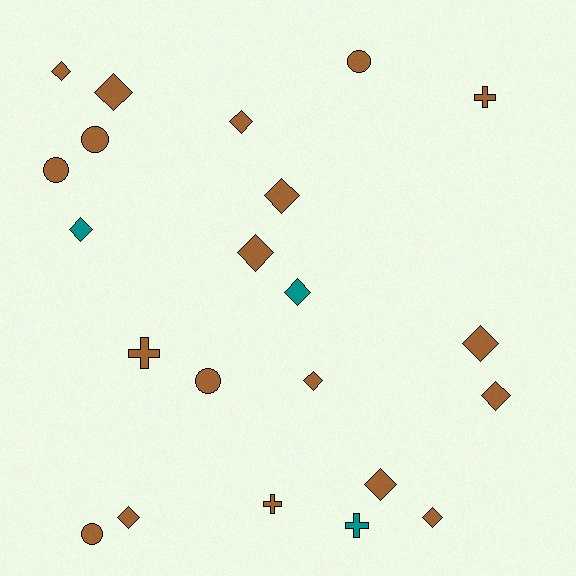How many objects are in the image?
There are 22 objects.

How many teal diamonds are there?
There are 2 teal diamonds.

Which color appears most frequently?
Brown, with 19 objects.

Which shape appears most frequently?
Diamond, with 13 objects.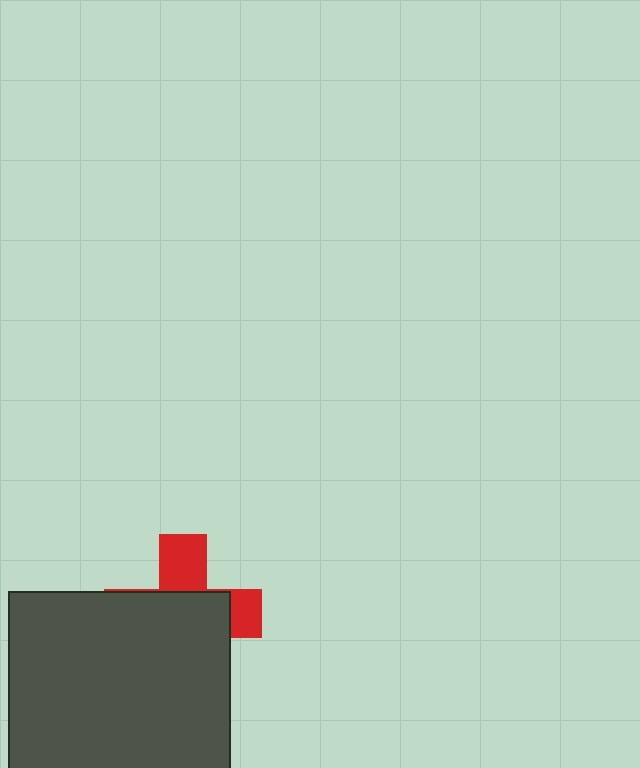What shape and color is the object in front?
The object in front is a dark gray square.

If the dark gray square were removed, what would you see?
You would see the complete red cross.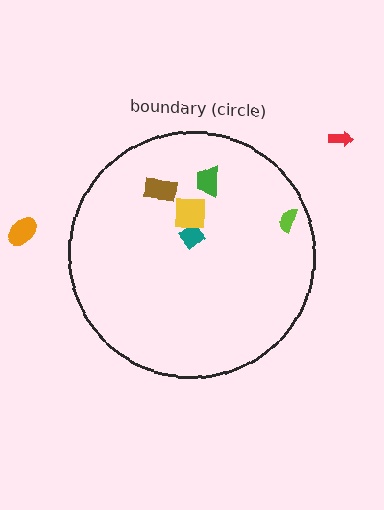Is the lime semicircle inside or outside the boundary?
Inside.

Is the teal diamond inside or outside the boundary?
Inside.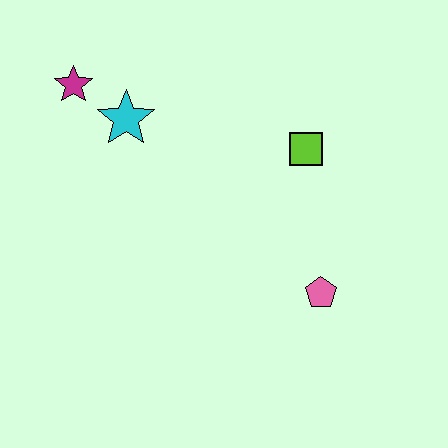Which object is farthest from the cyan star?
The pink pentagon is farthest from the cyan star.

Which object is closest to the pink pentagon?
The lime square is closest to the pink pentagon.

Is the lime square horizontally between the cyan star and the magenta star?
No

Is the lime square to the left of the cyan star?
No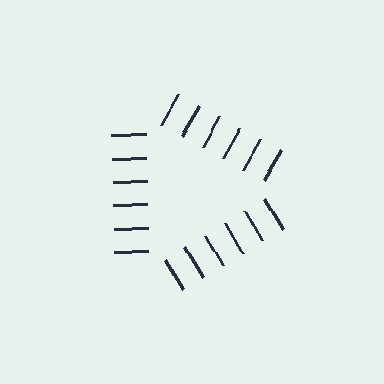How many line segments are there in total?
18 — 6 along each of the 3 edges.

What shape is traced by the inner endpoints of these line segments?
An illusory triangle — the line segments terminate on its edges but no continuous stroke is drawn.